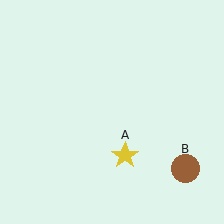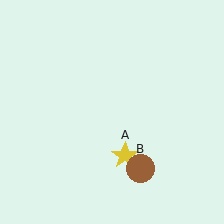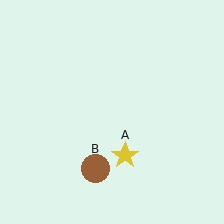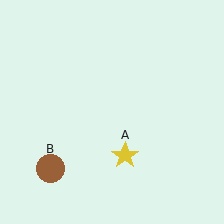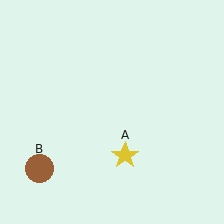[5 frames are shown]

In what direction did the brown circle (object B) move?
The brown circle (object B) moved left.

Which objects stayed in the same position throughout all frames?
Yellow star (object A) remained stationary.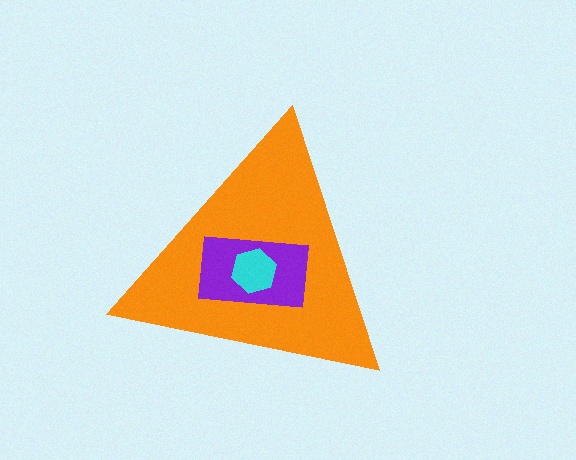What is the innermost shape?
The cyan hexagon.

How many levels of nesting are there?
3.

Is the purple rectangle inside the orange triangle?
Yes.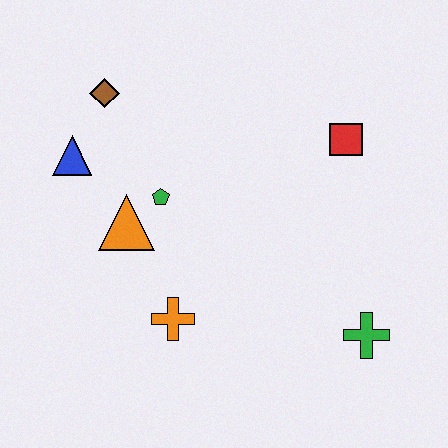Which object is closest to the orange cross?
The orange triangle is closest to the orange cross.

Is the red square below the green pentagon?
No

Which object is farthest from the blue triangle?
The green cross is farthest from the blue triangle.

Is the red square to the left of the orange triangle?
No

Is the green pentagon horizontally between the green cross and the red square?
No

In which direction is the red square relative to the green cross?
The red square is above the green cross.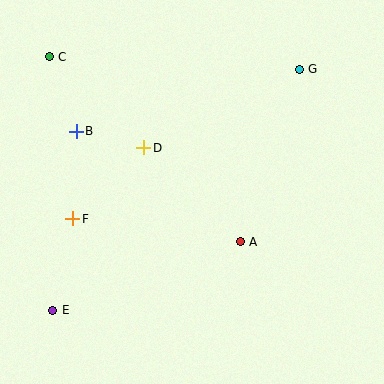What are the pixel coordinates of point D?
Point D is at (144, 148).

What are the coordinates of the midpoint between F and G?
The midpoint between F and G is at (186, 144).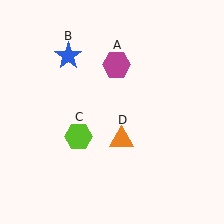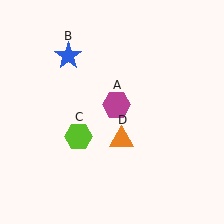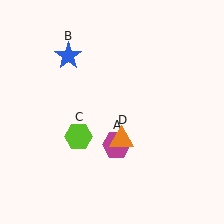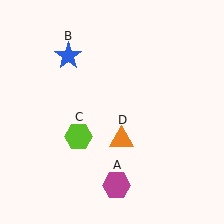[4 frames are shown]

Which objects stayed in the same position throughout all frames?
Blue star (object B) and lime hexagon (object C) and orange triangle (object D) remained stationary.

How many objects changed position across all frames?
1 object changed position: magenta hexagon (object A).